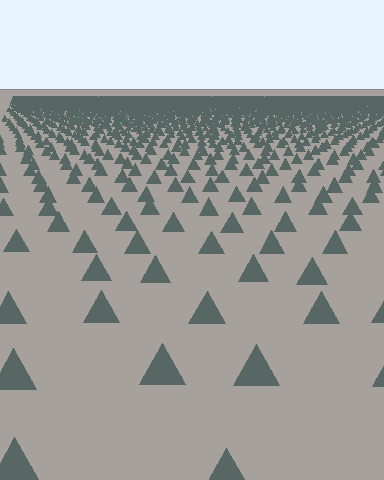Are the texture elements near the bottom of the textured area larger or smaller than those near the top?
Larger. Near the bottom, elements are closer to the viewer and appear at a bigger on-screen size.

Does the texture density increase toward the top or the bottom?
Density increases toward the top.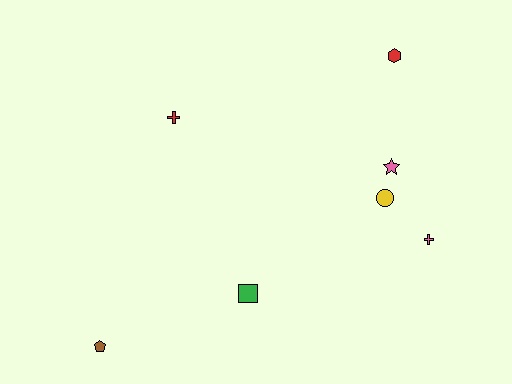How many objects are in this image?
There are 7 objects.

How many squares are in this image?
There is 1 square.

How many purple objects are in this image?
There are no purple objects.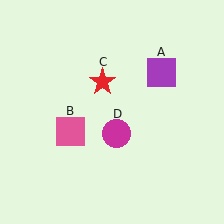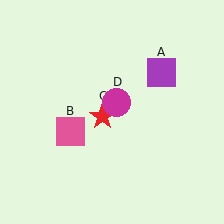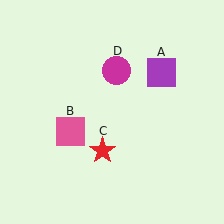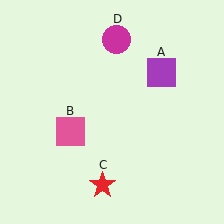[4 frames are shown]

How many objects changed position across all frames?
2 objects changed position: red star (object C), magenta circle (object D).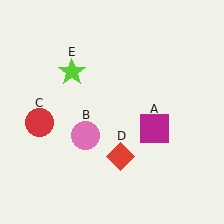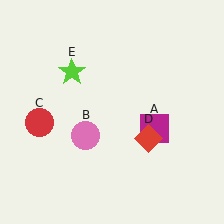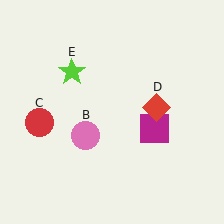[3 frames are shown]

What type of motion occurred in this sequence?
The red diamond (object D) rotated counterclockwise around the center of the scene.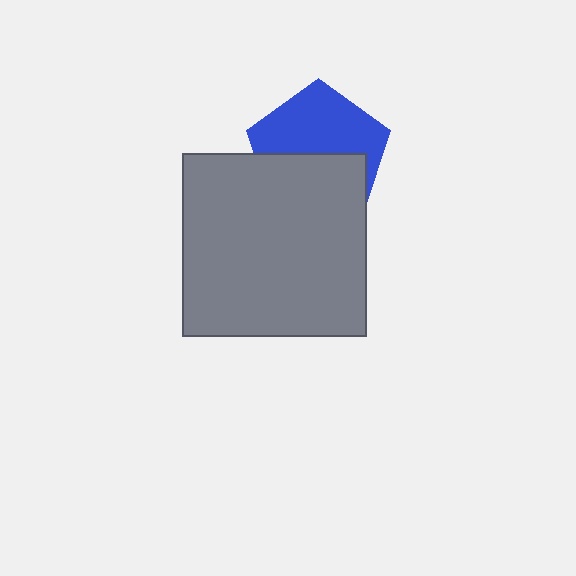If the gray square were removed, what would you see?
You would see the complete blue pentagon.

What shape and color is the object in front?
The object in front is a gray square.